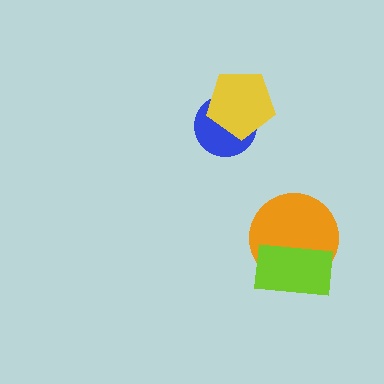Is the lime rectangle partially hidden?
No, no other shape covers it.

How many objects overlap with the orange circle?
1 object overlaps with the orange circle.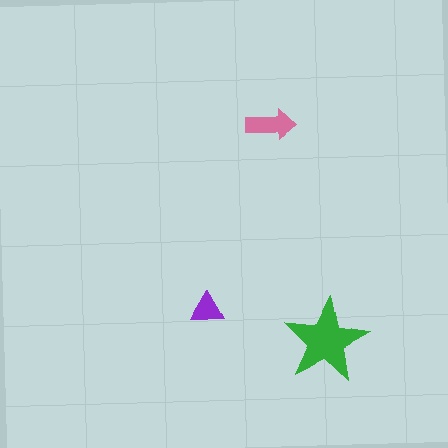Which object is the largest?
The green star.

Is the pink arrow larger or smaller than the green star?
Smaller.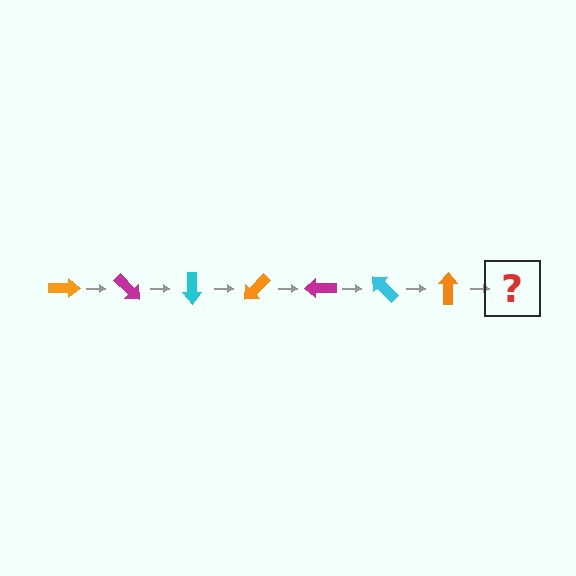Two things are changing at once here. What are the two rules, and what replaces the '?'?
The two rules are that it rotates 45 degrees each step and the color cycles through orange, magenta, and cyan. The '?' should be a magenta arrow, rotated 315 degrees from the start.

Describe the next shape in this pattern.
It should be a magenta arrow, rotated 315 degrees from the start.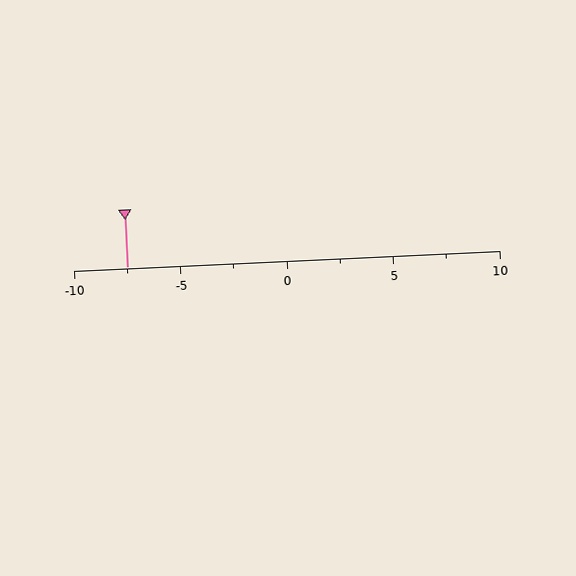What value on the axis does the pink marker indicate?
The marker indicates approximately -7.5.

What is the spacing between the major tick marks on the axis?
The major ticks are spaced 5 apart.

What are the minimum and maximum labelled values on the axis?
The axis runs from -10 to 10.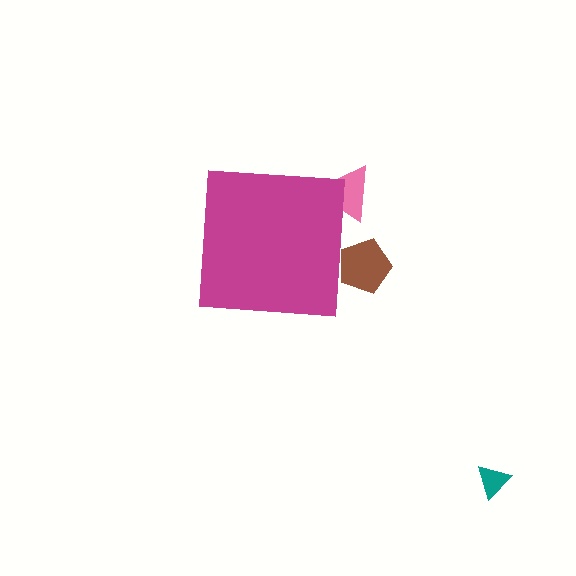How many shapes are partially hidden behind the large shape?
2 shapes are partially hidden.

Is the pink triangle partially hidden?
Yes, the pink triangle is partially hidden behind the magenta square.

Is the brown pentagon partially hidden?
Yes, the brown pentagon is partially hidden behind the magenta square.